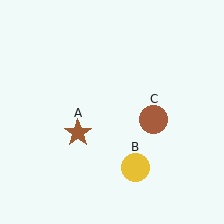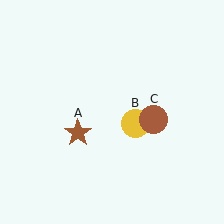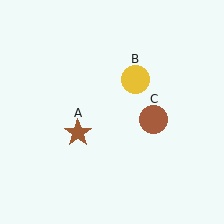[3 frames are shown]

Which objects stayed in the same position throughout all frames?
Brown star (object A) and brown circle (object C) remained stationary.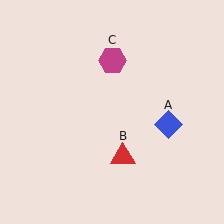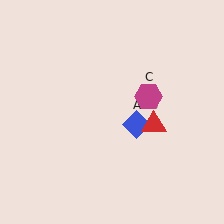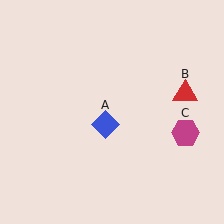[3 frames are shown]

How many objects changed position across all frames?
3 objects changed position: blue diamond (object A), red triangle (object B), magenta hexagon (object C).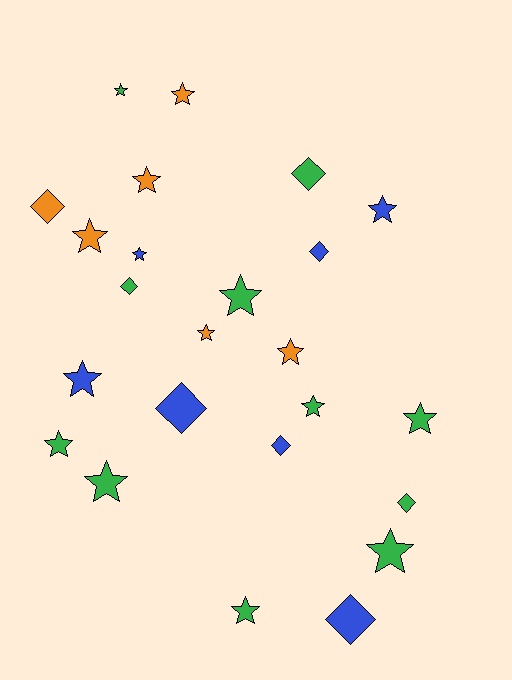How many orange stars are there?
There are 5 orange stars.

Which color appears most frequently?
Green, with 11 objects.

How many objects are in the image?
There are 24 objects.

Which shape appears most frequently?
Star, with 16 objects.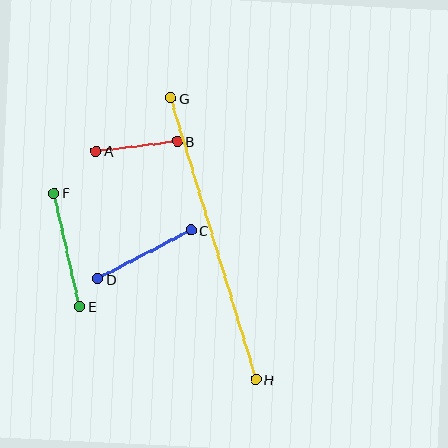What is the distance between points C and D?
The distance is approximately 105 pixels.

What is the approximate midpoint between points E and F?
The midpoint is at approximately (67, 250) pixels.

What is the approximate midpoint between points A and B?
The midpoint is at approximately (136, 146) pixels.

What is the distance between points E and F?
The distance is approximately 116 pixels.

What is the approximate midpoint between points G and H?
The midpoint is at approximately (213, 239) pixels.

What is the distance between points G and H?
The distance is approximately 294 pixels.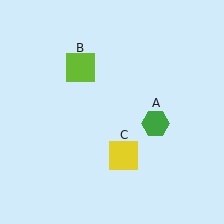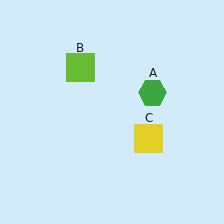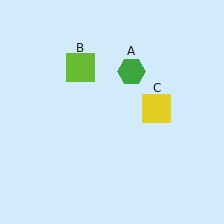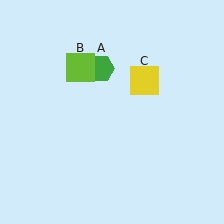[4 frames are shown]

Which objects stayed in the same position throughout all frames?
Lime square (object B) remained stationary.